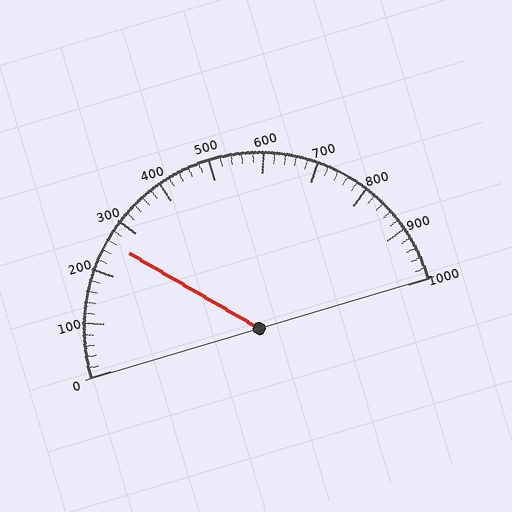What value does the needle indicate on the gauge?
The needle indicates approximately 260.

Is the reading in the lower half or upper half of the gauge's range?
The reading is in the lower half of the range (0 to 1000).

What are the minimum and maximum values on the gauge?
The gauge ranges from 0 to 1000.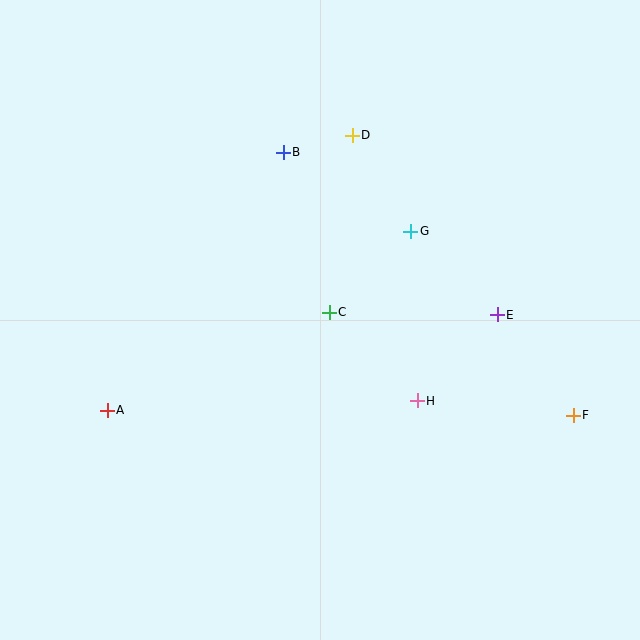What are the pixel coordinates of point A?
Point A is at (107, 410).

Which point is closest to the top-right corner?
Point D is closest to the top-right corner.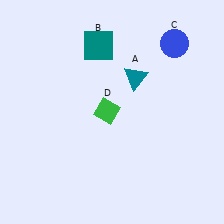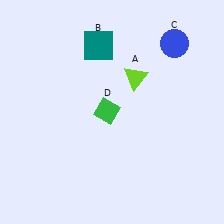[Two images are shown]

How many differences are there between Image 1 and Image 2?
There is 1 difference between the two images.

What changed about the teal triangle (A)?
In Image 1, A is teal. In Image 2, it changed to lime.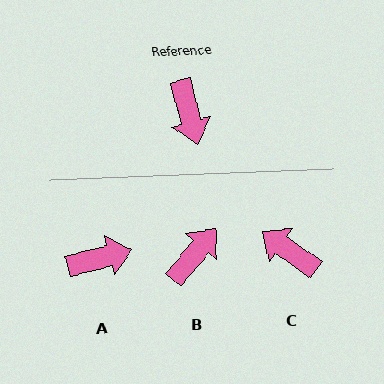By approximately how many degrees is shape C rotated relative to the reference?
Approximately 140 degrees clockwise.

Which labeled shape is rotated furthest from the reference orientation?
C, about 140 degrees away.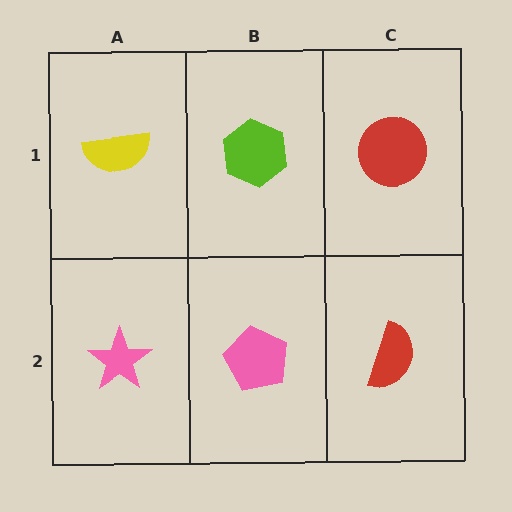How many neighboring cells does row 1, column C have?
2.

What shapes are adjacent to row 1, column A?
A pink star (row 2, column A), a lime hexagon (row 1, column B).